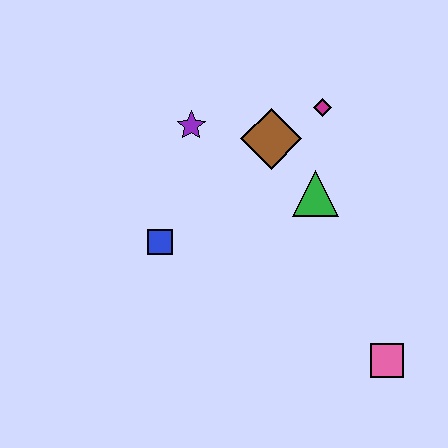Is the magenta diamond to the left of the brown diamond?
No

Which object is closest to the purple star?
The brown diamond is closest to the purple star.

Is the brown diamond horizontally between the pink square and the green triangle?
No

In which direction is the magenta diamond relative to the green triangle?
The magenta diamond is above the green triangle.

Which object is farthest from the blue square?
The pink square is farthest from the blue square.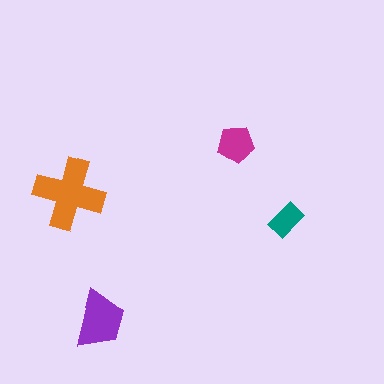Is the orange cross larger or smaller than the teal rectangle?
Larger.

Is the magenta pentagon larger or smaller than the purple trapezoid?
Smaller.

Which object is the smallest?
The teal rectangle.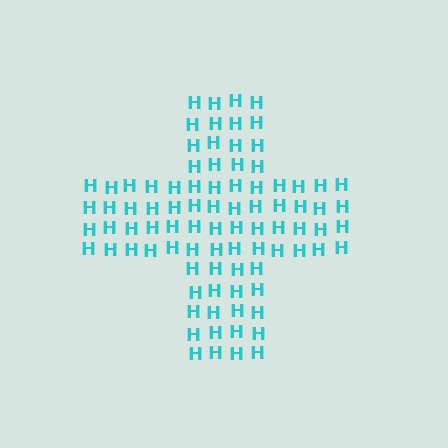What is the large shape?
The large shape is a cross.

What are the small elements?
The small elements are letter H's.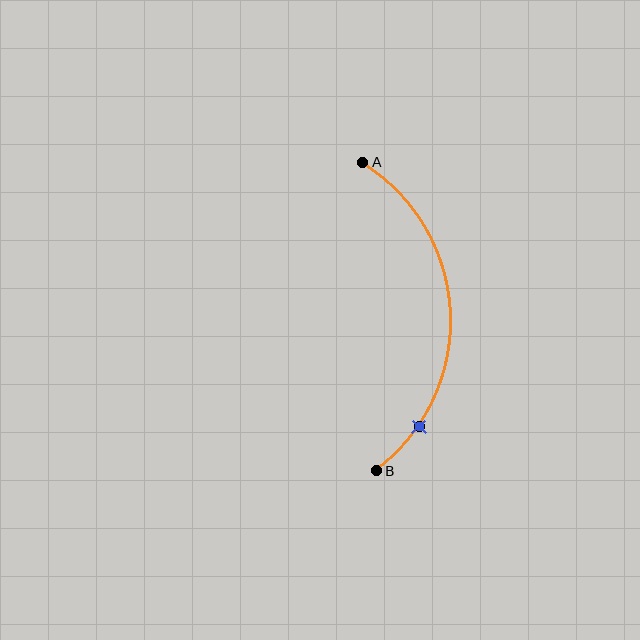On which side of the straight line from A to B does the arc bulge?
The arc bulges to the right of the straight line connecting A and B.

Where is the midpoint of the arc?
The arc midpoint is the point on the curve farthest from the straight line joining A and B. It sits to the right of that line.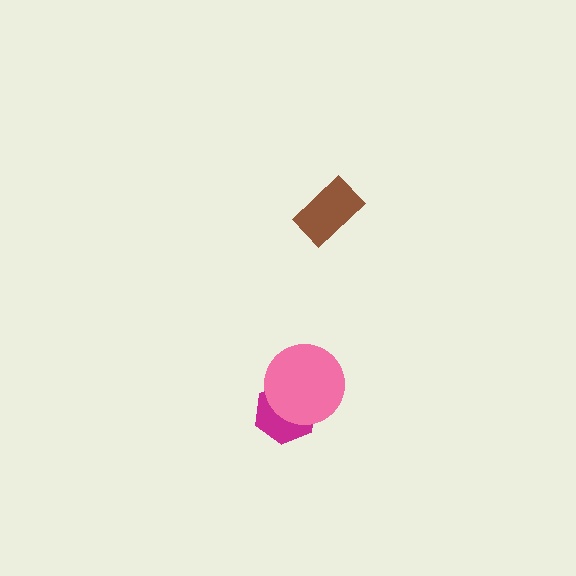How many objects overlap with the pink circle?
1 object overlaps with the pink circle.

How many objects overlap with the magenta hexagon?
1 object overlaps with the magenta hexagon.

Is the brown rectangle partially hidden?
No, no other shape covers it.